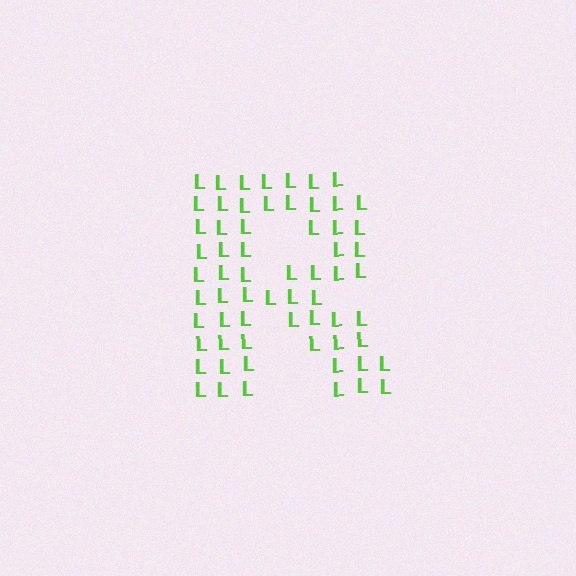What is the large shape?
The large shape is the letter R.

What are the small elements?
The small elements are letter L's.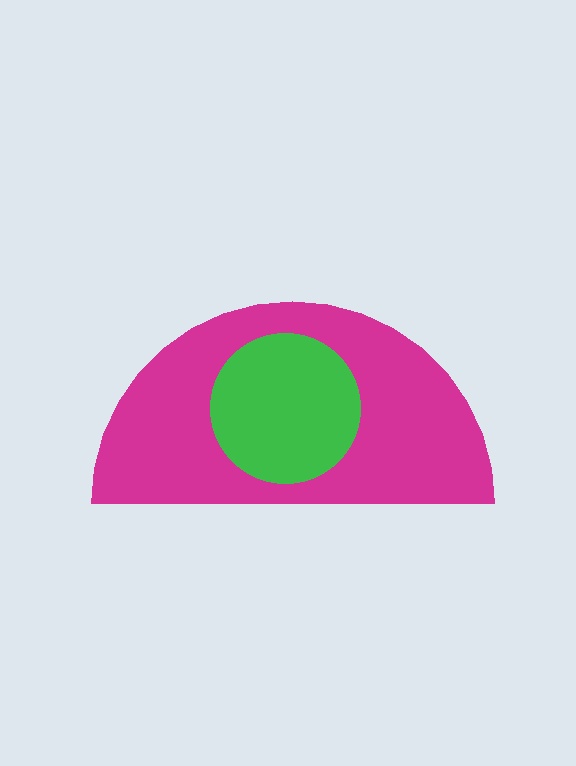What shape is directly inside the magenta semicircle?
The green circle.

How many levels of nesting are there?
2.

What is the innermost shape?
The green circle.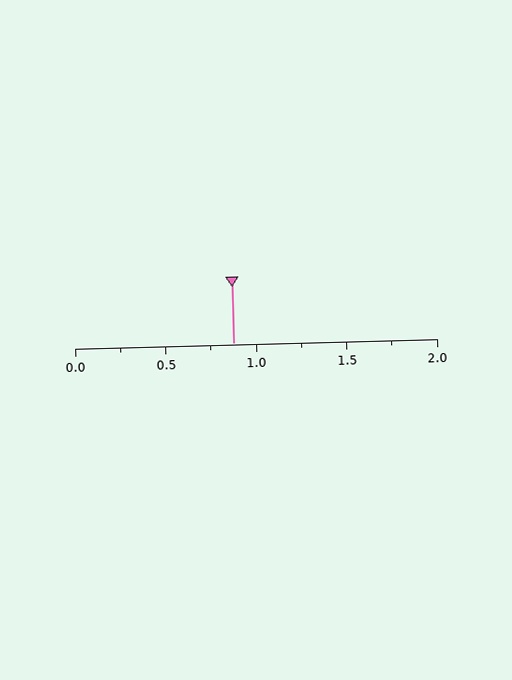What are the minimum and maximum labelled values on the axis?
The axis runs from 0.0 to 2.0.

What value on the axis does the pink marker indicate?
The marker indicates approximately 0.88.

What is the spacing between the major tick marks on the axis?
The major ticks are spaced 0.5 apart.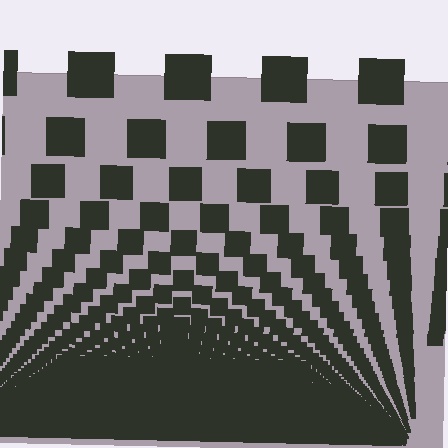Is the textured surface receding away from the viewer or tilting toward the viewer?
The surface appears to tilt toward the viewer. Texture elements get larger and sparser toward the top.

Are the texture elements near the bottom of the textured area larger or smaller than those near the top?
Smaller. The gradient is inverted — elements near the bottom are smaller and denser.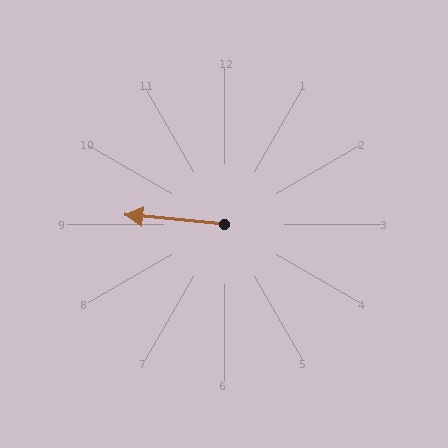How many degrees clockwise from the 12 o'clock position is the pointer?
Approximately 275 degrees.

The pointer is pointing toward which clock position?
Roughly 9 o'clock.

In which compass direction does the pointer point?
West.